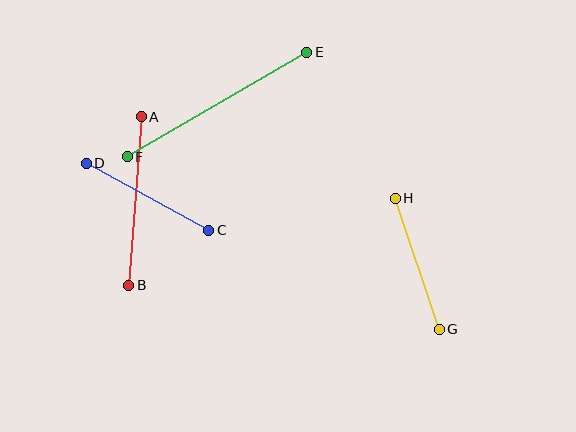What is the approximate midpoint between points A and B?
The midpoint is at approximately (135, 201) pixels.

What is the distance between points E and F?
The distance is approximately 208 pixels.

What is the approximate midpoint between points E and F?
The midpoint is at approximately (217, 105) pixels.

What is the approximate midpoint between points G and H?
The midpoint is at approximately (417, 264) pixels.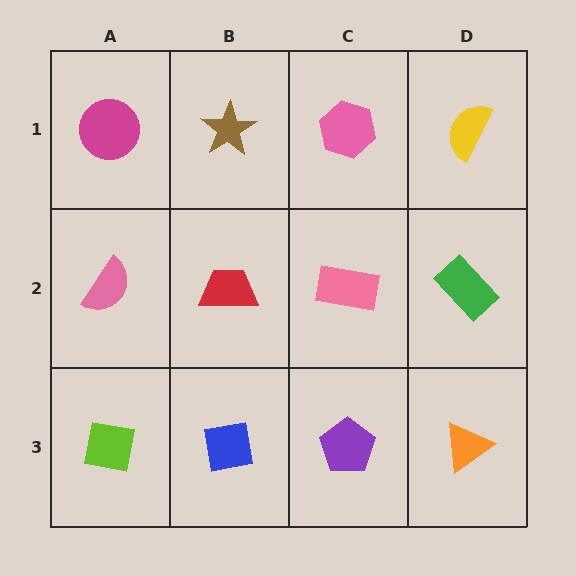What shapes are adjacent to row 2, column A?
A magenta circle (row 1, column A), a lime square (row 3, column A), a red trapezoid (row 2, column B).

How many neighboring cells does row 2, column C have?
4.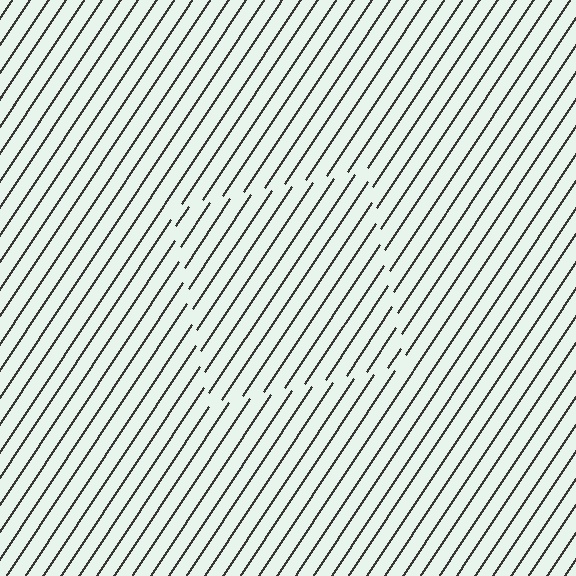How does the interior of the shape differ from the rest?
The interior of the shape contains the same grating, shifted by half a period — the contour is defined by the phase discontinuity where line-ends from the inner and outer gratings abut.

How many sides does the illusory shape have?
4 sides — the line-ends trace a square.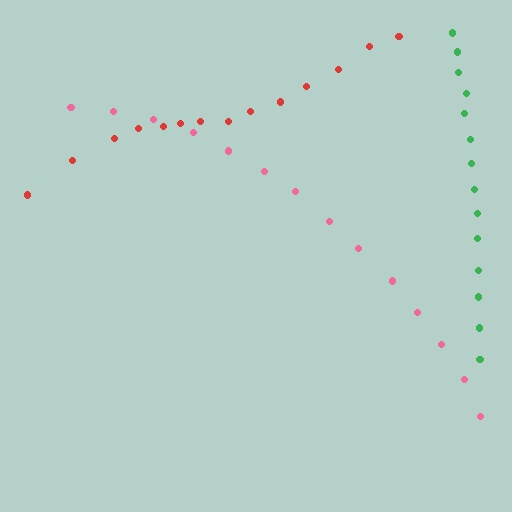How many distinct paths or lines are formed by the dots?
There are 3 distinct paths.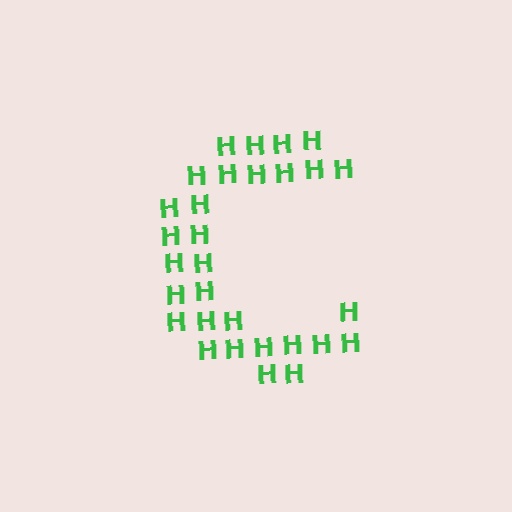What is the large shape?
The large shape is the letter C.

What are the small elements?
The small elements are letter H's.